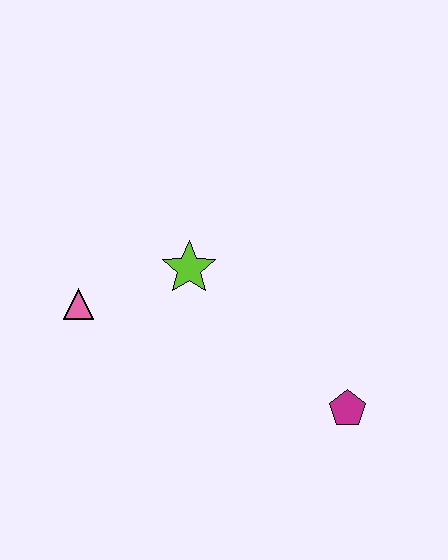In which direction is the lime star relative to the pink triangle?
The lime star is to the right of the pink triangle.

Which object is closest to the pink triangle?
The lime star is closest to the pink triangle.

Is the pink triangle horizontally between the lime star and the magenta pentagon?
No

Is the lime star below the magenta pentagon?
No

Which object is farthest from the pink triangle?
The magenta pentagon is farthest from the pink triangle.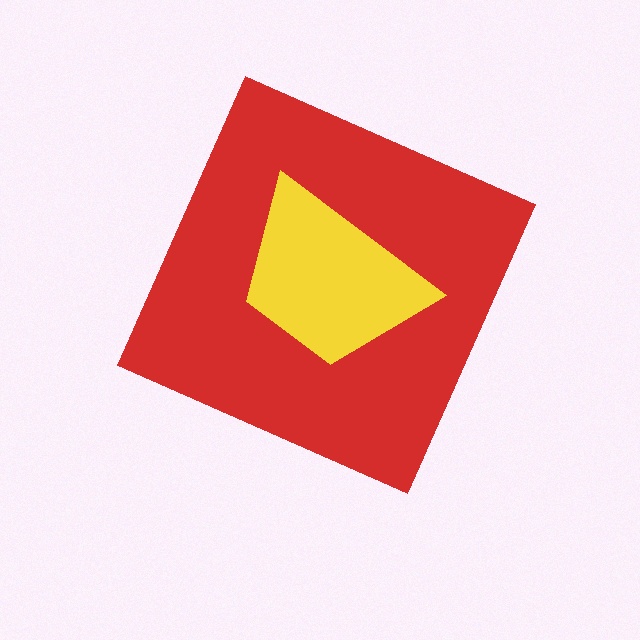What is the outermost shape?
The red diamond.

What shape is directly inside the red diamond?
The yellow trapezoid.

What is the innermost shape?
The yellow trapezoid.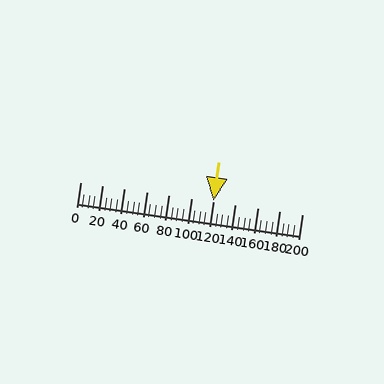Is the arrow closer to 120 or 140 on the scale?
The arrow is closer to 120.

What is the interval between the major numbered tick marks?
The major tick marks are spaced 20 units apart.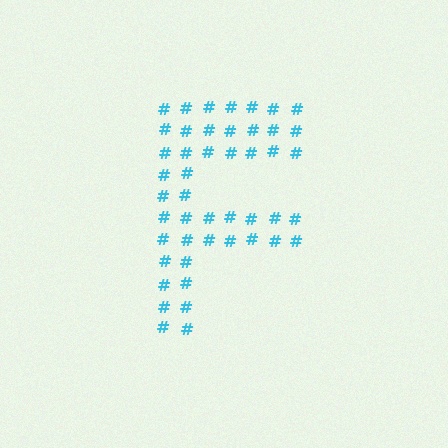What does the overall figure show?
The overall figure shows the letter F.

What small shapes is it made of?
It is made of small hash symbols.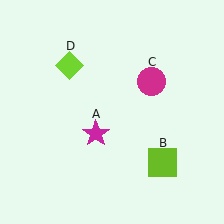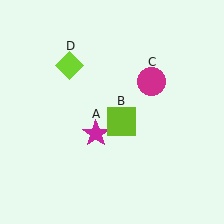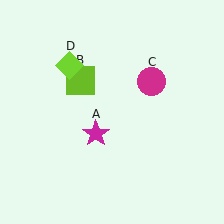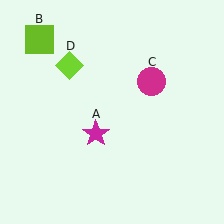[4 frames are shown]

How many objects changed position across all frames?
1 object changed position: lime square (object B).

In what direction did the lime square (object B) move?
The lime square (object B) moved up and to the left.